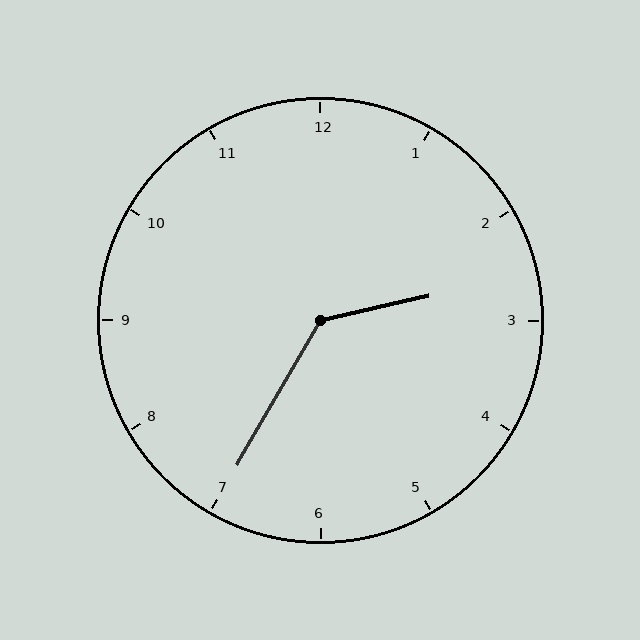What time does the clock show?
2:35.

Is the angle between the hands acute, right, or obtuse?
It is obtuse.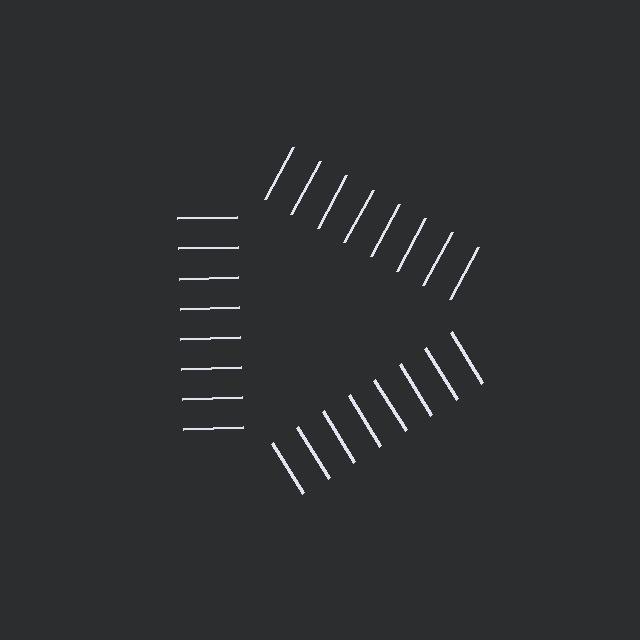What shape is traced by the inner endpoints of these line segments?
An illusory triangle — the line segments terminate on its edges but no continuous stroke is drawn.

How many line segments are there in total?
24 — 8 along each of the 3 edges.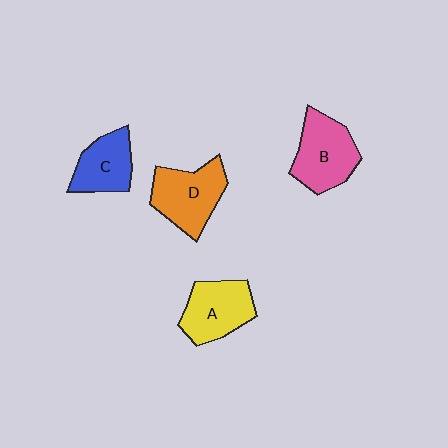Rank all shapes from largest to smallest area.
From largest to smallest: D (orange), B (pink), A (yellow), C (blue).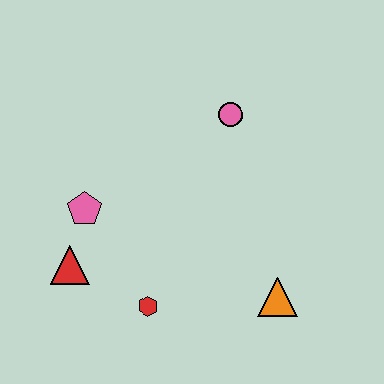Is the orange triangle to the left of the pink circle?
No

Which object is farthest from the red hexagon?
The pink circle is farthest from the red hexagon.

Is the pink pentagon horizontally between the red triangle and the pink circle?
Yes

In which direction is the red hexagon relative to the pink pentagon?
The red hexagon is below the pink pentagon.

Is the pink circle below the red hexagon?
No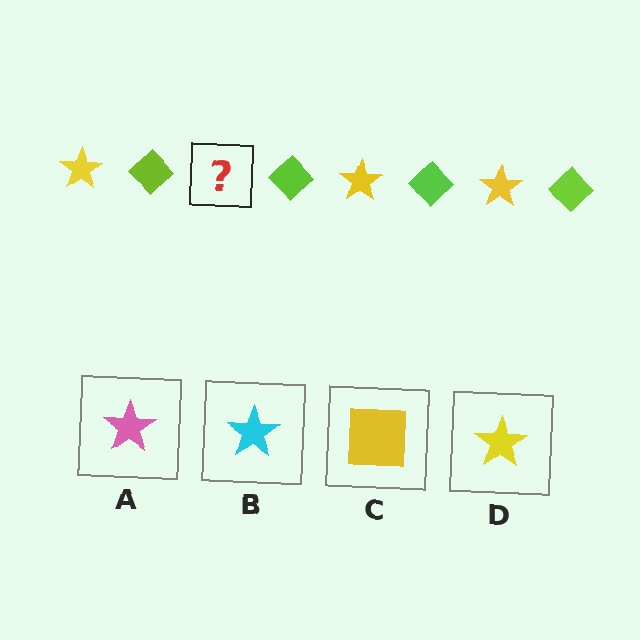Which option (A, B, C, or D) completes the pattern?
D.